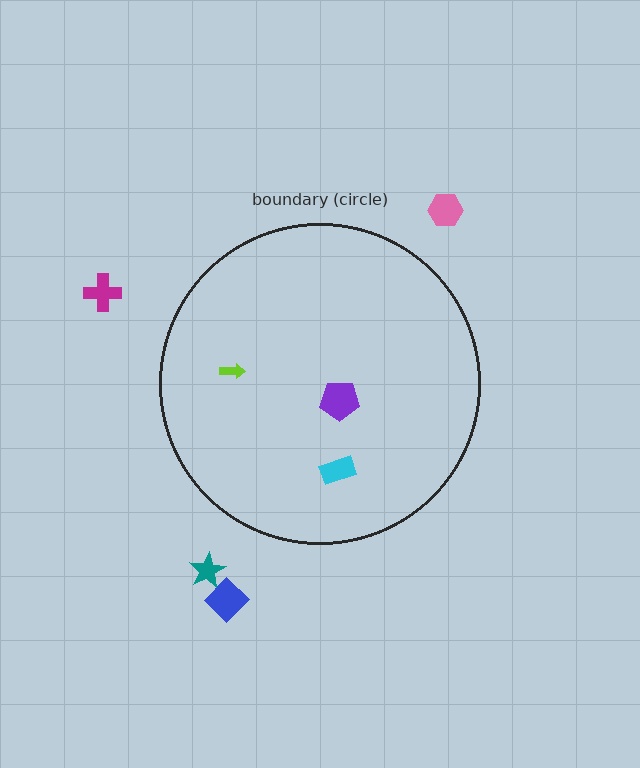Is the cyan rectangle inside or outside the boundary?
Inside.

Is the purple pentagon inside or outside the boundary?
Inside.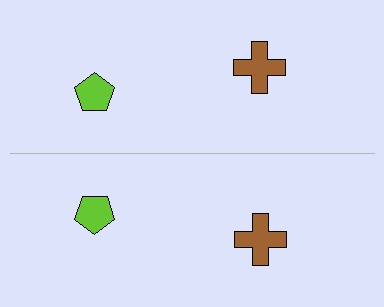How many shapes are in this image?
There are 4 shapes in this image.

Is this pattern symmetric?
Yes, this pattern has bilateral (reflection) symmetry.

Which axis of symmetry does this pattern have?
The pattern has a horizontal axis of symmetry running through the center of the image.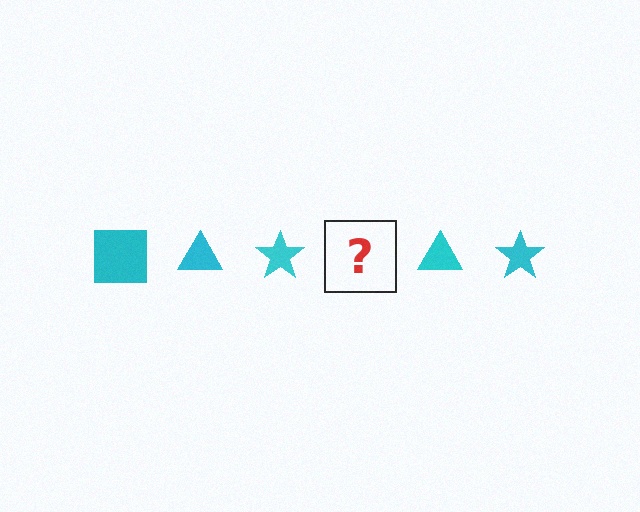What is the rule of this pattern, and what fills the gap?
The rule is that the pattern cycles through square, triangle, star shapes in cyan. The gap should be filled with a cyan square.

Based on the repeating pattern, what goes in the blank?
The blank should be a cyan square.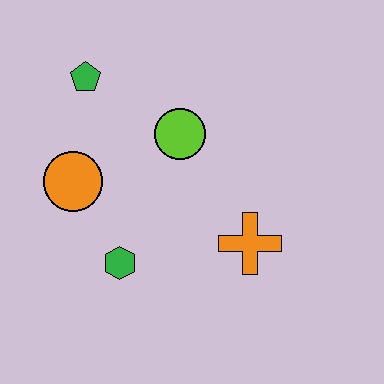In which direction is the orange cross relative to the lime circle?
The orange cross is below the lime circle.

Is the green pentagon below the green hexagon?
No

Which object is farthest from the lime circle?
The green hexagon is farthest from the lime circle.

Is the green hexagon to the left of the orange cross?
Yes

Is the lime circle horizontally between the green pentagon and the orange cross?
Yes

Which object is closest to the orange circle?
The green hexagon is closest to the orange circle.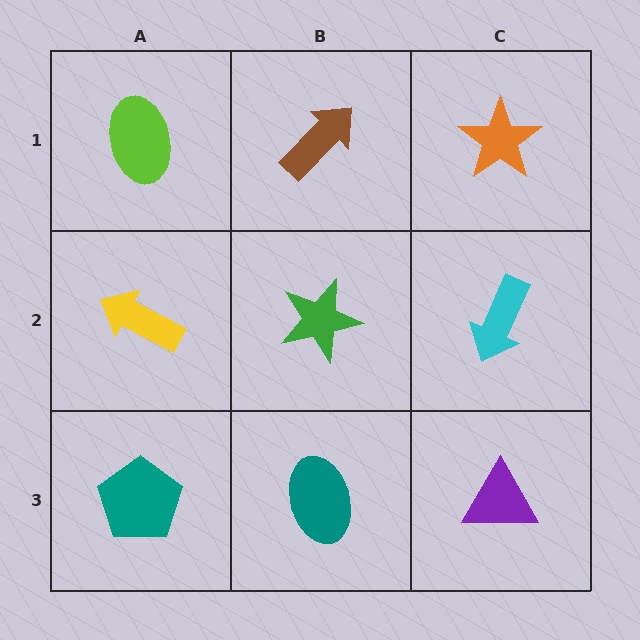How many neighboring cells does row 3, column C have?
2.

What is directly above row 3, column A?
A yellow arrow.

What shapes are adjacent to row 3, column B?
A green star (row 2, column B), a teal pentagon (row 3, column A), a purple triangle (row 3, column C).